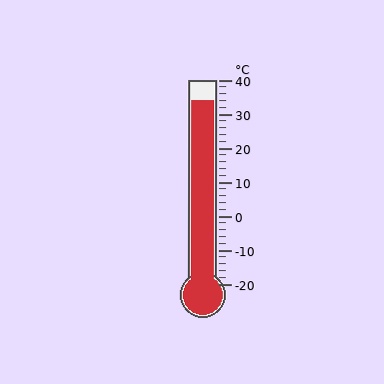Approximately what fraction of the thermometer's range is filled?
The thermometer is filled to approximately 90% of its range.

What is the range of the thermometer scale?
The thermometer scale ranges from -20°C to 40°C.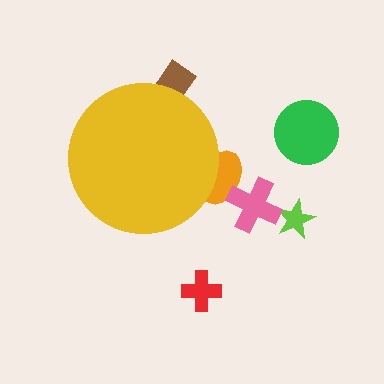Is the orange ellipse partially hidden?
Yes, the orange ellipse is partially hidden behind the yellow circle.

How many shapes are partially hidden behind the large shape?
2 shapes are partially hidden.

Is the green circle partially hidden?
No, the green circle is fully visible.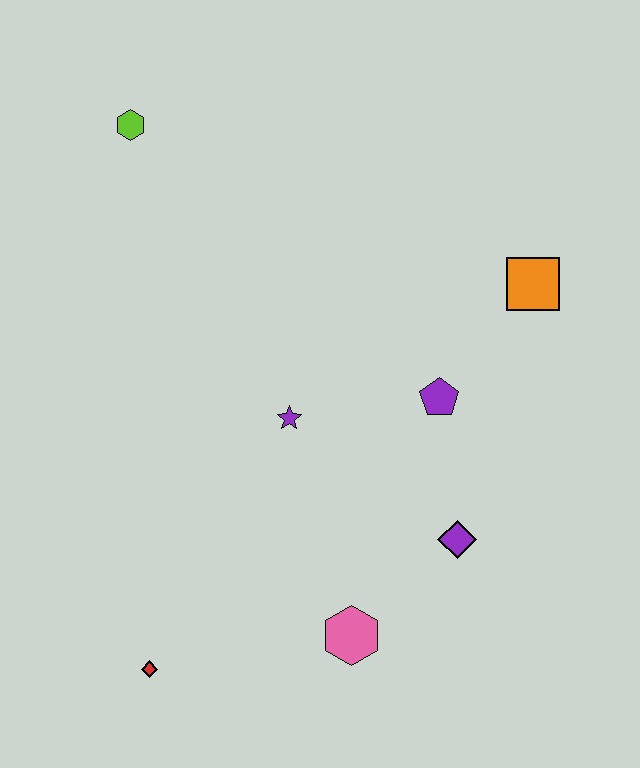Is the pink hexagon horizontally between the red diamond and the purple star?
No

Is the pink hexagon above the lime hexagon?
No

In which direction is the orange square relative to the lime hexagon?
The orange square is to the right of the lime hexagon.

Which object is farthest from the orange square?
The red diamond is farthest from the orange square.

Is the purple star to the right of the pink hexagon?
No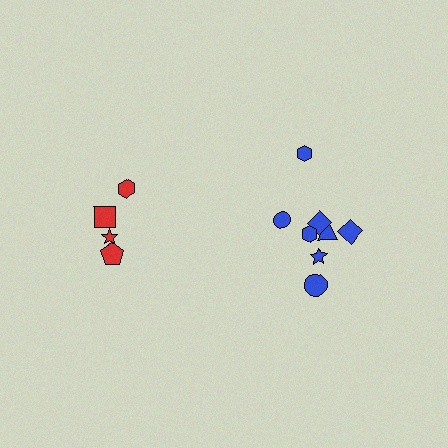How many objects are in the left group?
There are 4 objects.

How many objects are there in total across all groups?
There are 12 objects.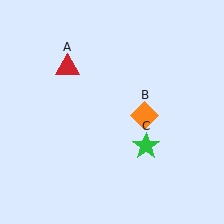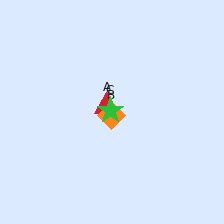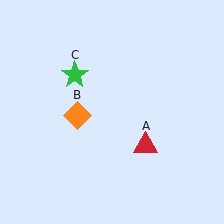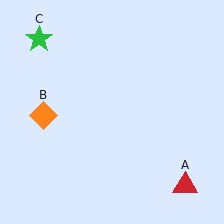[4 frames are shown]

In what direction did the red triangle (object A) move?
The red triangle (object A) moved down and to the right.